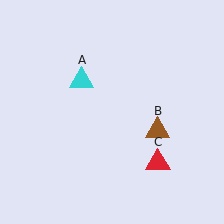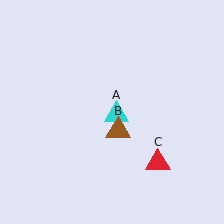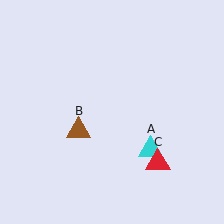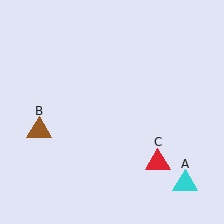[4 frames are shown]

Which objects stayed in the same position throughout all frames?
Red triangle (object C) remained stationary.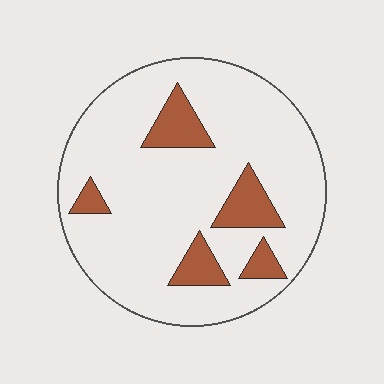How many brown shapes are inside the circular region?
5.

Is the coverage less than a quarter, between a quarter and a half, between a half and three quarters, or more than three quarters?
Less than a quarter.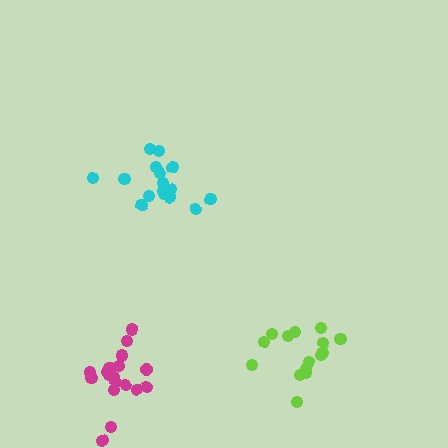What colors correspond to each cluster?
The clusters are colored: magenta, cyan, lime.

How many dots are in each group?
Group 1: 19 dots, Group 2: 16 dots, Group 3: 15 dots (50 total).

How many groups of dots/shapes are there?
There are 3 groups.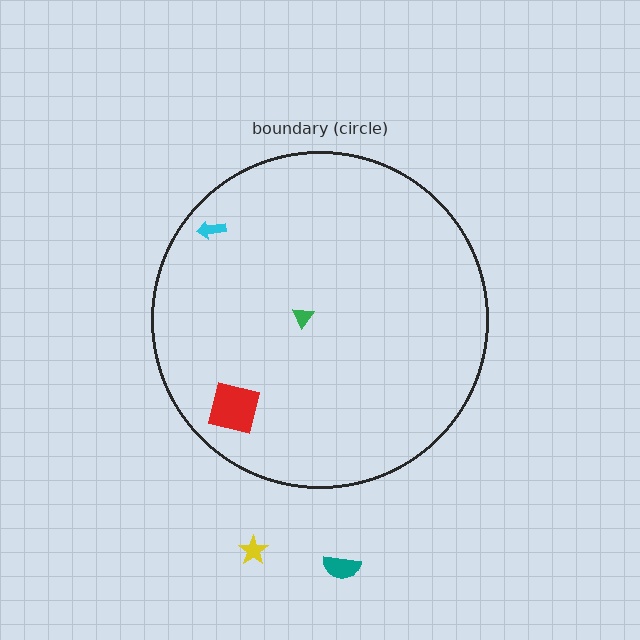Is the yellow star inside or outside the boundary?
Outside.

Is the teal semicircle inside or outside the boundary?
Outside.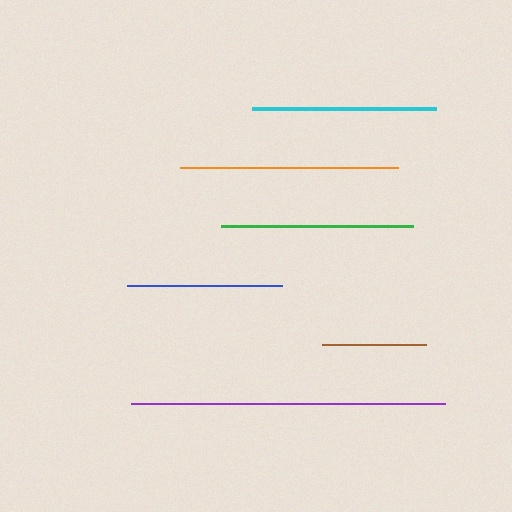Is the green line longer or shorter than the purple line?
The purple line is longer than the green line.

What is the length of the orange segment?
The orange segment is approximately 217 pixels long.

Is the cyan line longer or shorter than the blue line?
The cyan line is longer than the blue line.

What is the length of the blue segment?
The blue segment is approximately 155 pixels long.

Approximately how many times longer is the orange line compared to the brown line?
The orange line is approximately 2.1 times the length of the brown line.